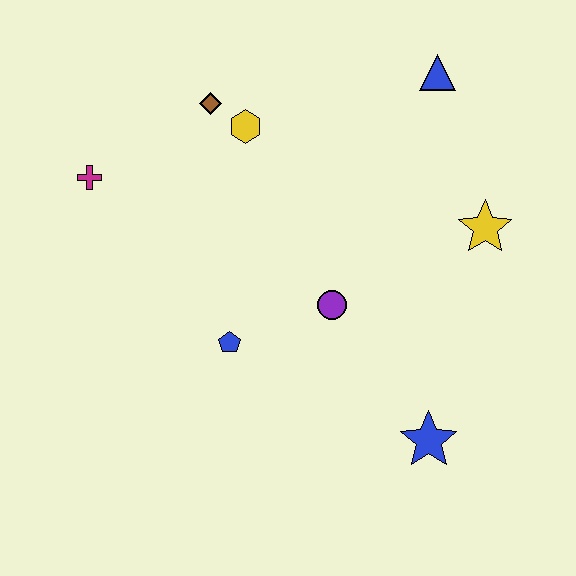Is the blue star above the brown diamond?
No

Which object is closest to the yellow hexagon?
The brown diamond is closest to the yellow hexagon.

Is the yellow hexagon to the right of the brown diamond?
Yes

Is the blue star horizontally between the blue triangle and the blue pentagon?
Yes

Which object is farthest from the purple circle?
The magenta cross is farthest from the purple circle.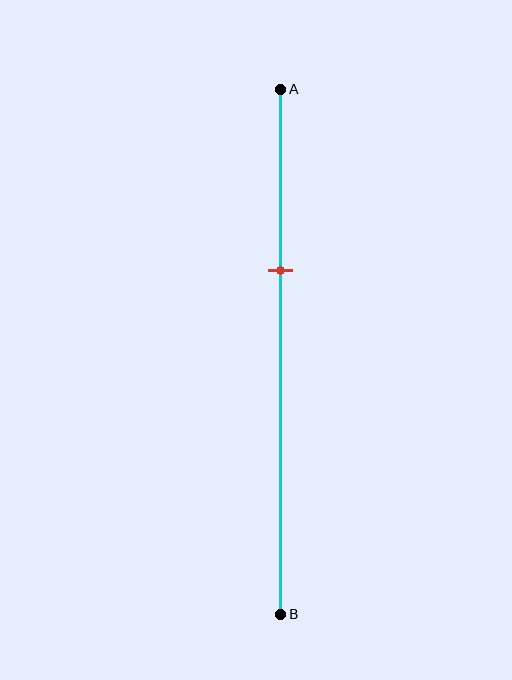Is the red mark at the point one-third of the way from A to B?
Yes, the mark is approximately at the one-third point.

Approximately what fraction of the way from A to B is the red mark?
The red mark is approximately 35% of the way from A to B.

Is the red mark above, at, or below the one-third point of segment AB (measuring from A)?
The red mark is approximately at the one-third point of segment AB.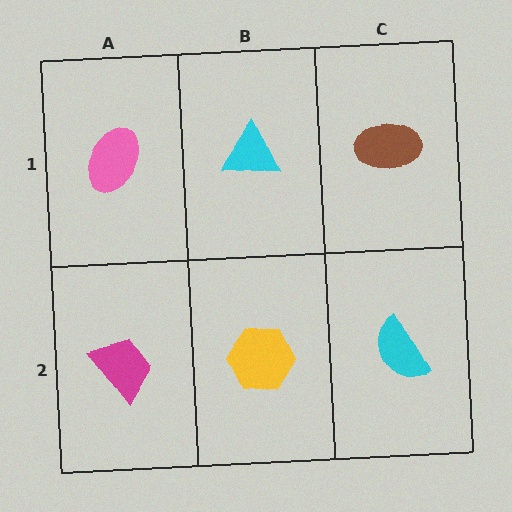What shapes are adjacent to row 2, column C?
A brown ellipse (row 1, column C), a yellow hexagon (row 2, column B).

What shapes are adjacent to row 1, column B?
A yellow hexagon (row 2, column B), a pink ellipse (row 1, column A), a brown ellipse (row 1, column C).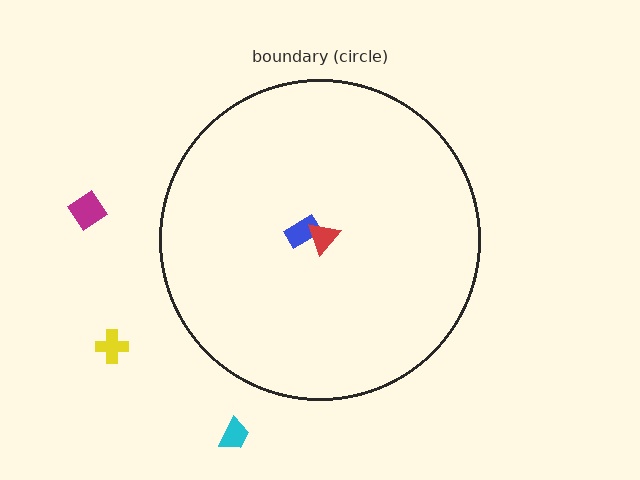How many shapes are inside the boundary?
2 inside, 3 outside.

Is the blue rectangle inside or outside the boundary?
Inside.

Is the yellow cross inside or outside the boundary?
Outside.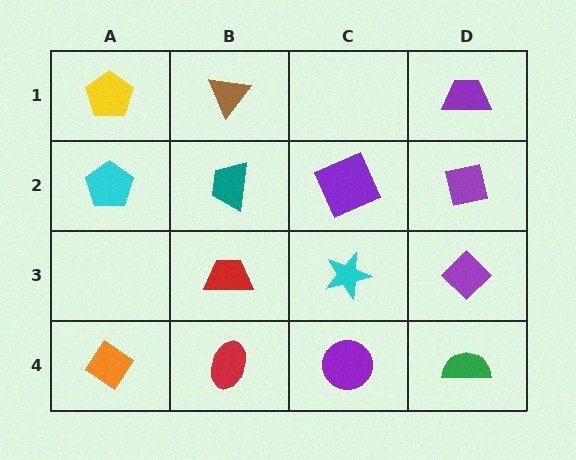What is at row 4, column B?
A red ellipse.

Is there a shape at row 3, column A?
No, that cell is empty.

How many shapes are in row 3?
3 shapes.